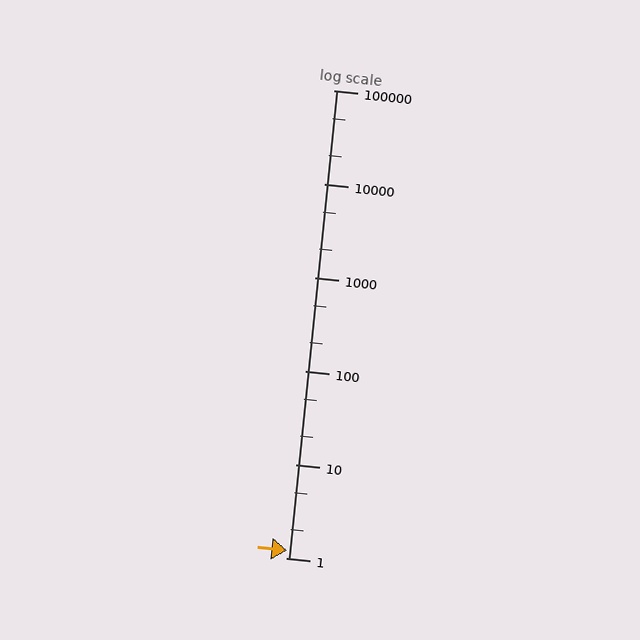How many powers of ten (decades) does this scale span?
The scale spans 5 decades, from 1 to 100000.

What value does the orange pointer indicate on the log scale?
The pointer indicates approximately 1.2.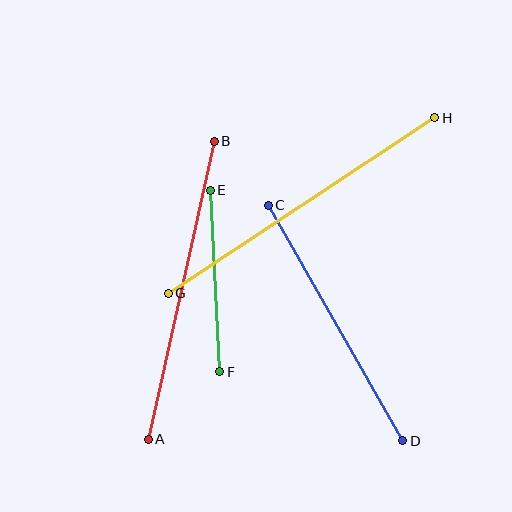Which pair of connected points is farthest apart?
Points G and H are farthest apart.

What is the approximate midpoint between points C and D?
The midpoint is at approximately (336, 323) pixels.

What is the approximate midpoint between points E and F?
The midpoint is at approximately (215, 281) pixels.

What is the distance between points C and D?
The distance is approximately 271 pixels.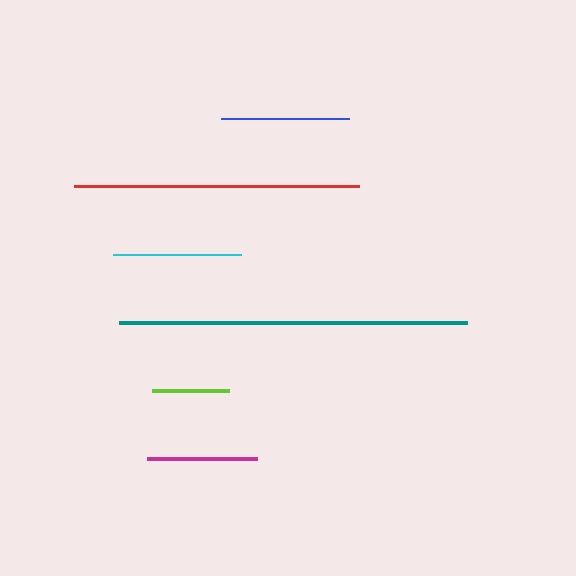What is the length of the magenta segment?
The magenta segment is approximately 110 pixels long.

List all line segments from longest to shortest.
From longest to shortest: teal, red, cyan, blue, magenta, lime.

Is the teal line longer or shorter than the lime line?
The teal line is longer than the lime line.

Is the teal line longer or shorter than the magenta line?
The teal line is longer than the magenta line.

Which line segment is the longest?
The teal line is the longest at approximately 348 pixels.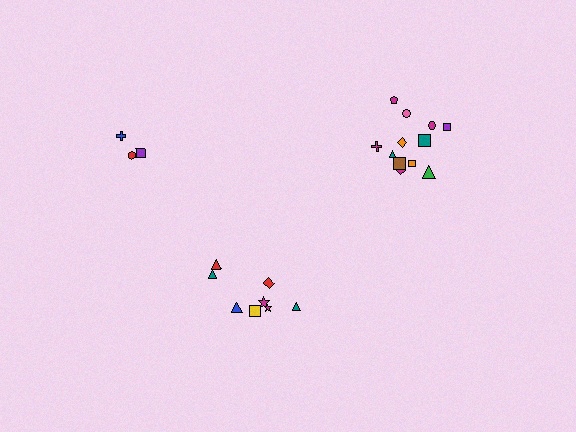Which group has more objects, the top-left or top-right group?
The top-right group.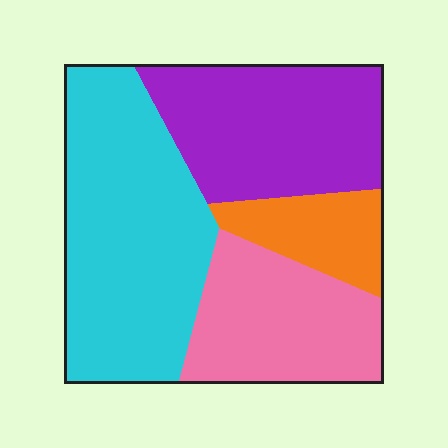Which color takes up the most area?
Cyan, at roughly 40%.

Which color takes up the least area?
Orange, at roughly 10%.